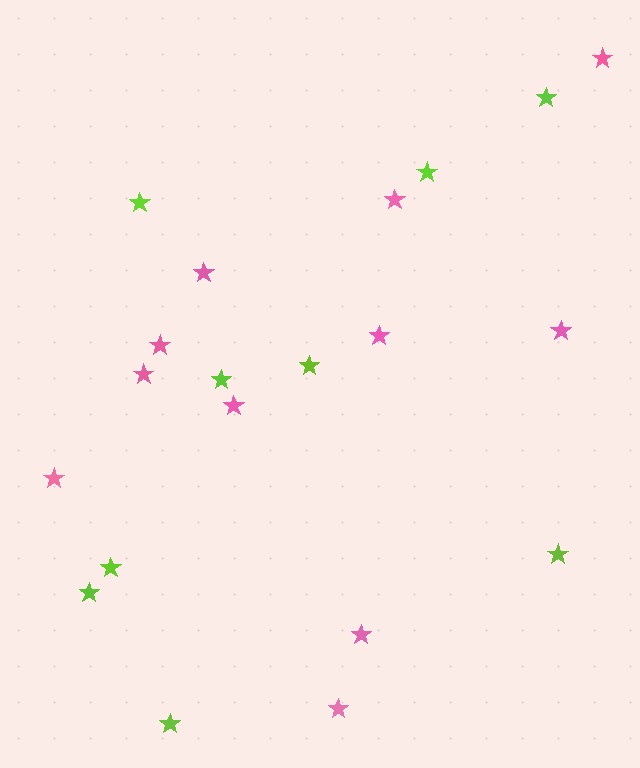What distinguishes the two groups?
There are 2 groups: one group of pink stars (11) and one group of lime stars (9).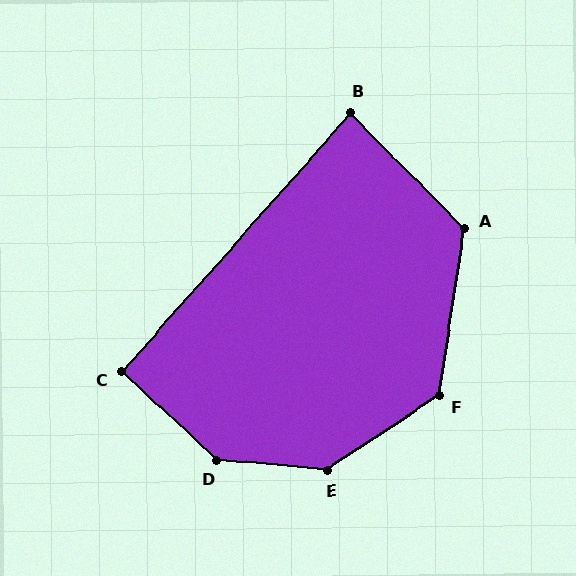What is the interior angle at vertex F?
Approximately 132 degrees (obtuse).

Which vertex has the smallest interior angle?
B, at approximately 86 degrees.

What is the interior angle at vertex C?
Approximately 91 degrees (approximately right).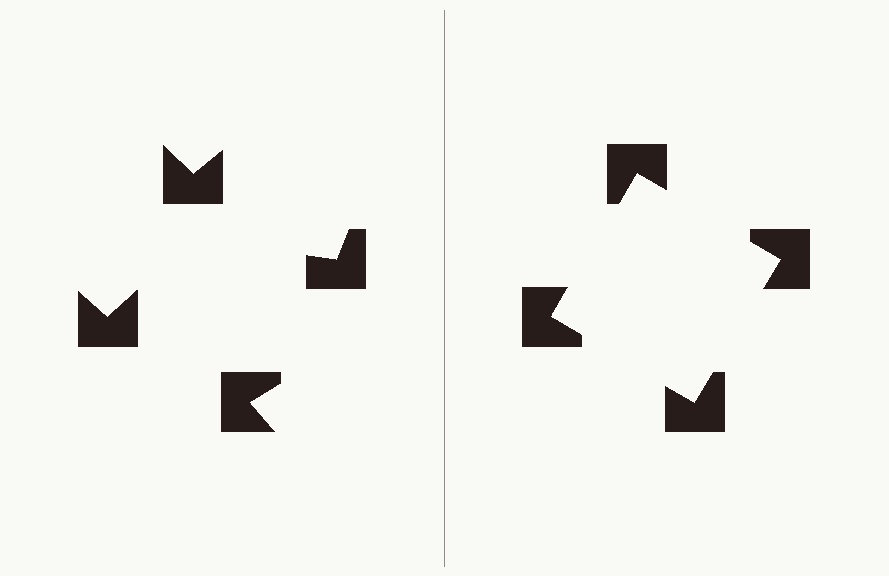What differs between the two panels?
The notched squares are positioned identically on both sides; only the wedge orientations differ. On the right they align to a square; on the left they are misaligned.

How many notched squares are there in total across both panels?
8 — 4 on each side.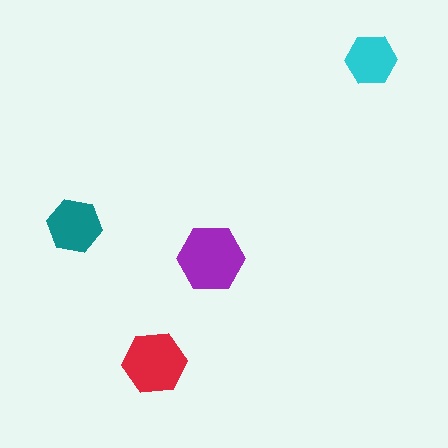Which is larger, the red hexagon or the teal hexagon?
The red one.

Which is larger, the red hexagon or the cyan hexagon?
The red one.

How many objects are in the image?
There are 4 objects in the image.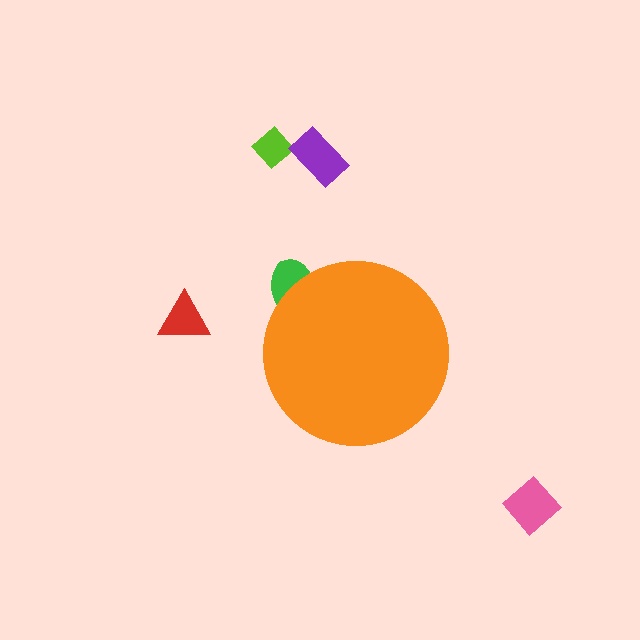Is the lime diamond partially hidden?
No, the lime diamond is fully visible.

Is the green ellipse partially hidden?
Yes, the green ellipse is partially hidden behind the orange circle.